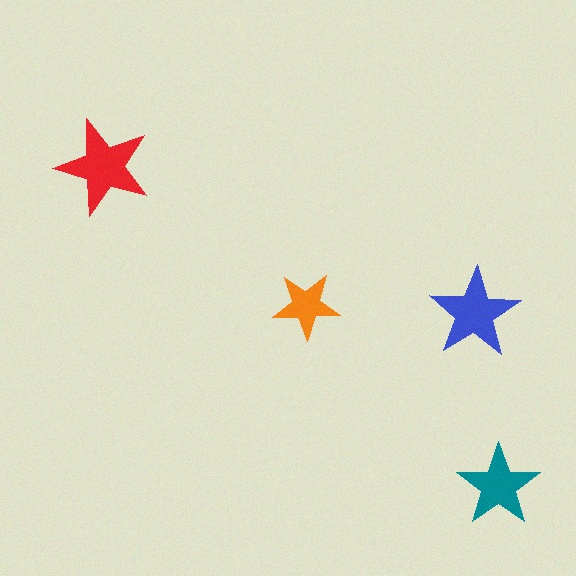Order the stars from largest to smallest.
the red one, the blue one, the teal one, the orange one.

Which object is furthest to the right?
The teal star is rightmost.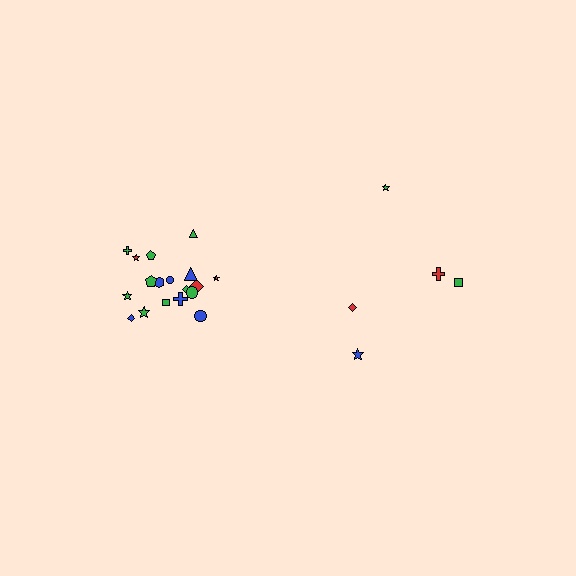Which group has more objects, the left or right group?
The left group.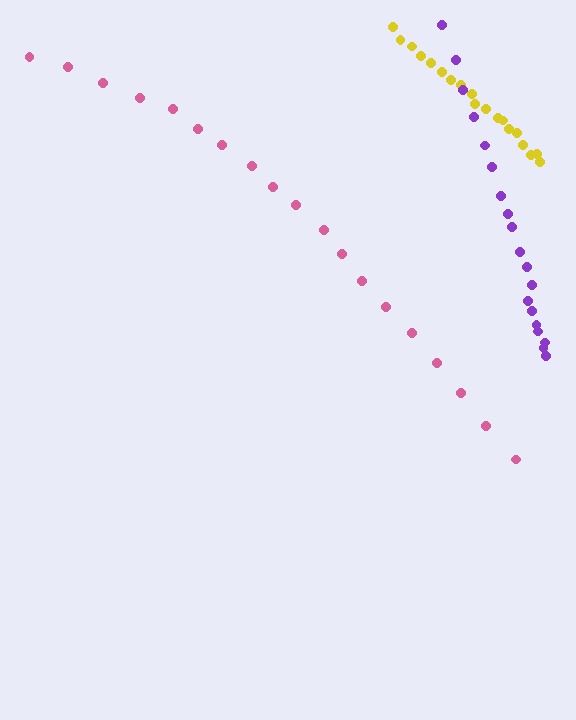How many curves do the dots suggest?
There are 3 distinct paths.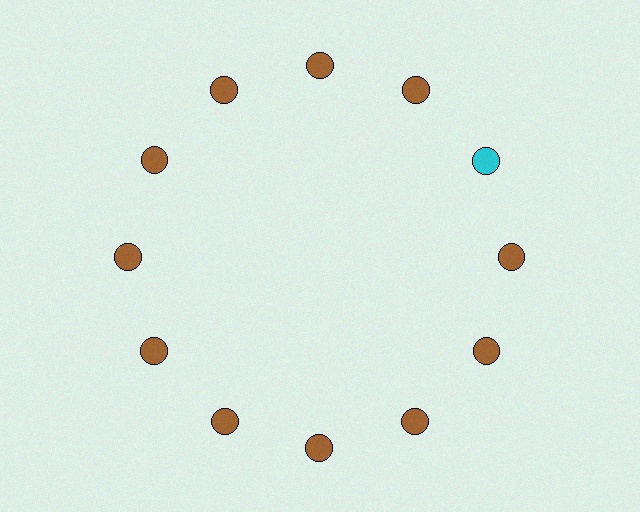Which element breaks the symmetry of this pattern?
The cyan circle at roughly the 2 o'clock position breaks the symmetry. All other shapes are brown circles.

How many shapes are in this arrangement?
There are 12 shapes arranged in a ring pattern.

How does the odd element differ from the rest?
It has a different color: cyan instead of brown.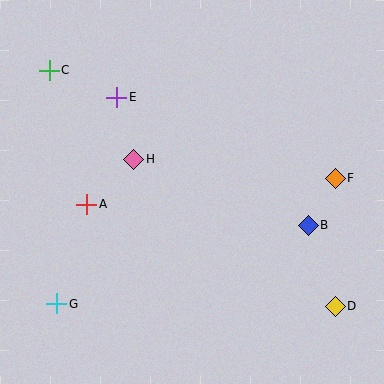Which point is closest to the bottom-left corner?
Point G is closest to the bottom-left corner.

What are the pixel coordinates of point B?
Point B is at (308, 225).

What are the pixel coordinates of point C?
Point C is at (49, 70).